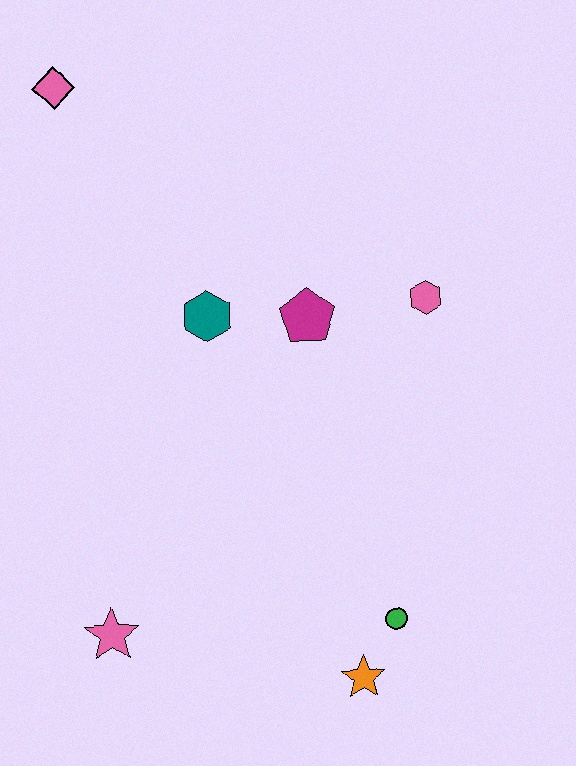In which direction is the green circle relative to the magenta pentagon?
The green circle is below the magenta pentagon.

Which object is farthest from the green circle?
The pink diamond is farthest from the green circle.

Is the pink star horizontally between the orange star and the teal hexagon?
No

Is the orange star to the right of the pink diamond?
Yes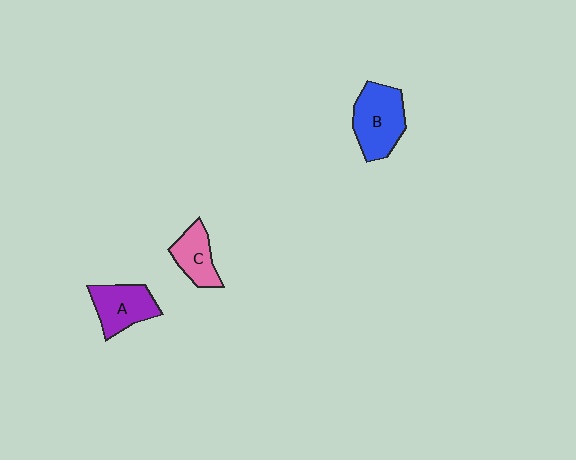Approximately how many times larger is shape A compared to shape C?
Approximately 1.2 times.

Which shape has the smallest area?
Shape C (pink).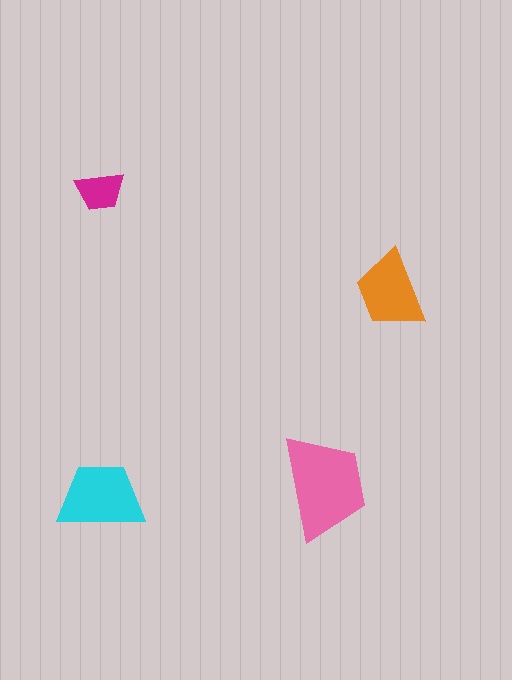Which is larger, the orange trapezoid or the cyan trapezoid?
The cyan one.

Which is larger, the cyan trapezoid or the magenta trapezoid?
The cyan one.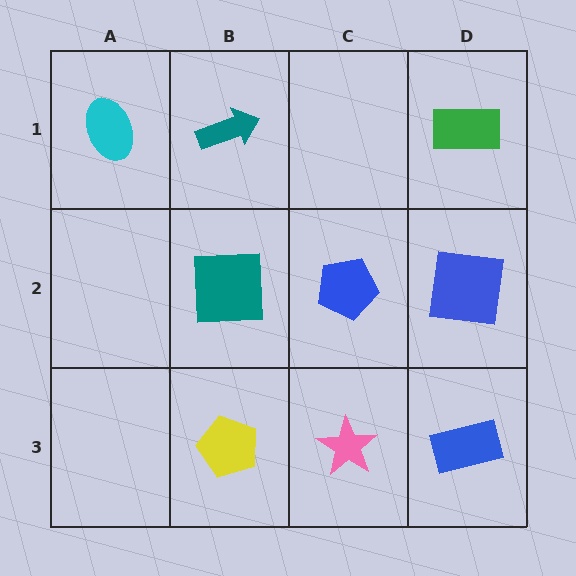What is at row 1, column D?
A green rectangle.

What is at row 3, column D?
A blue rectangle.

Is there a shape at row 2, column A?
No, that cell is empty.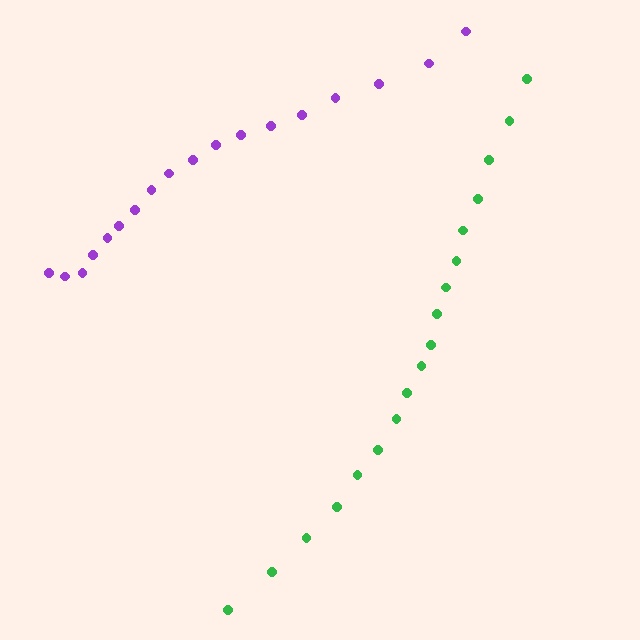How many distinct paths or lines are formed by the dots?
There are 2 distinct paths.